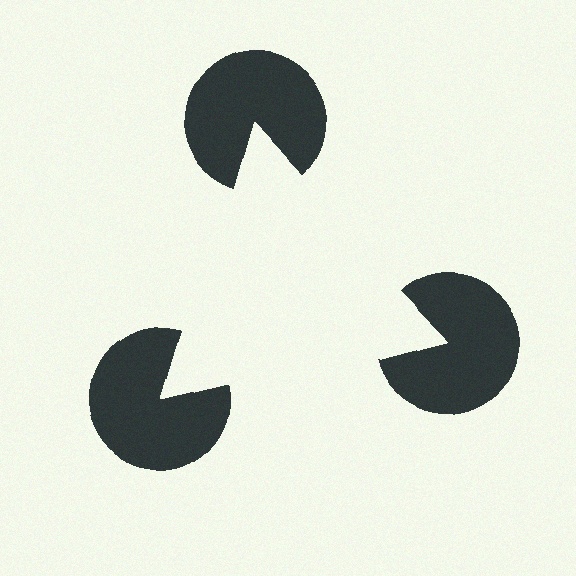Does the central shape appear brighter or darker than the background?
It typically appears slightly brighter than the background, even though no actual brightness change is drawn.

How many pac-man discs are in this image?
There are 3 — one at each vertex of the illusory triangle.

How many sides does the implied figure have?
3 sides.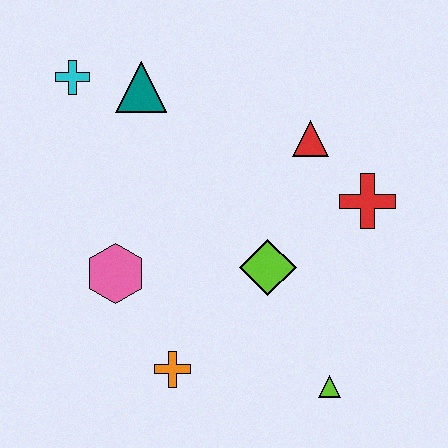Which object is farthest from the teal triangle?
The lime triangle is farthest from the teal triangle.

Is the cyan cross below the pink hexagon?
No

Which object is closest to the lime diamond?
The red cross is closest to the lime diamond.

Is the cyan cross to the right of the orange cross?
No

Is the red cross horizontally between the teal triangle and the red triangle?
No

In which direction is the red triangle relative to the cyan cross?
The red triangle is to the right of the cyan cross.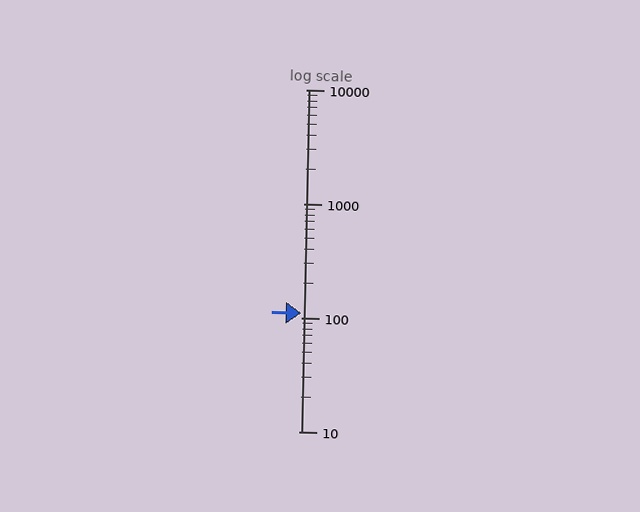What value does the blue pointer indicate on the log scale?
The pointer indicates approximately 110.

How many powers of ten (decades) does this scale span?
The scale spans 3 decades, from 10 to 10000.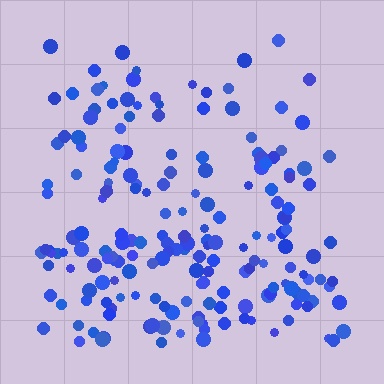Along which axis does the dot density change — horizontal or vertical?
Vertical.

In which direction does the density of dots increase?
From top to bottom, with the bottom side densest.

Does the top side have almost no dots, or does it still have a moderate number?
Still a moderate number, just noticeably fewer than the bottom.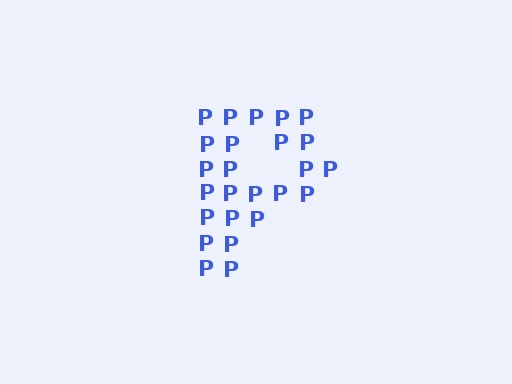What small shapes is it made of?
It is made of small letter P's.